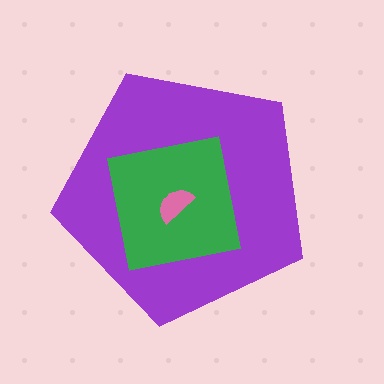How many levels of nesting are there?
3.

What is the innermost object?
The pink semicircle.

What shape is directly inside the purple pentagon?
The green square.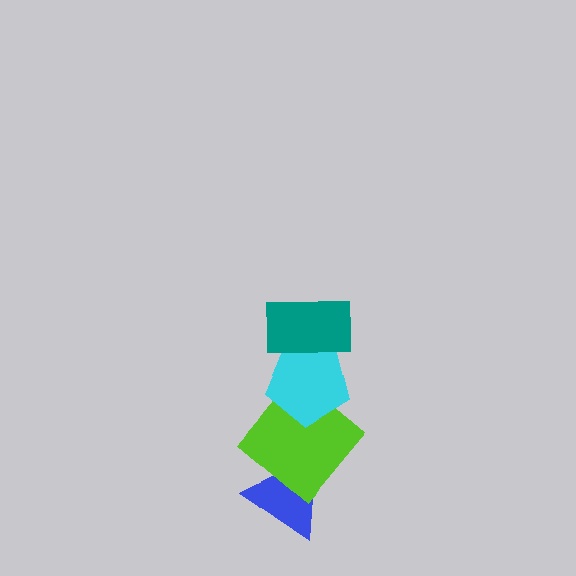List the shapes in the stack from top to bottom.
From top to bottom: the teal rectangle, the cyan pentagon, the lime diamond, the blue triangle.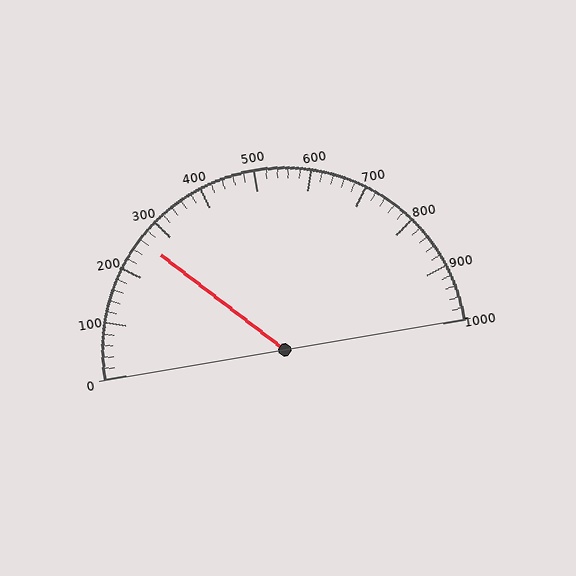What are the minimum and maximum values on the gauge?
The gauge ranges from 0 to 1000.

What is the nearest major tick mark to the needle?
The nearest major tick mark is 300.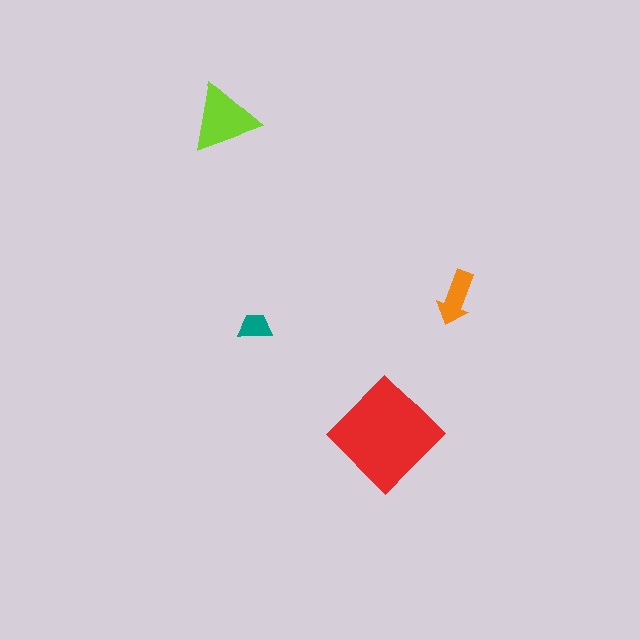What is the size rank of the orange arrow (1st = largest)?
3rd.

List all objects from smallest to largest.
The teal trapezoid, the orange arrow, the lime triangle, the red diamond.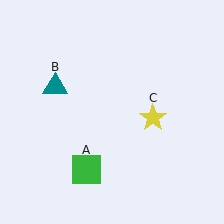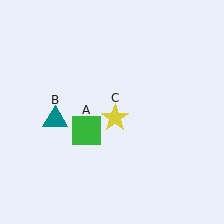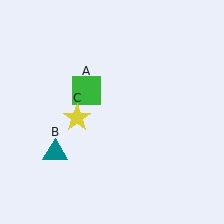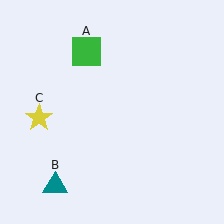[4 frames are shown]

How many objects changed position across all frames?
3 objects changed position: green square (object A), teal triangle (object B), yellow star (object C).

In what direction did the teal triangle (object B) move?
The teal triangle (object B) moved down.